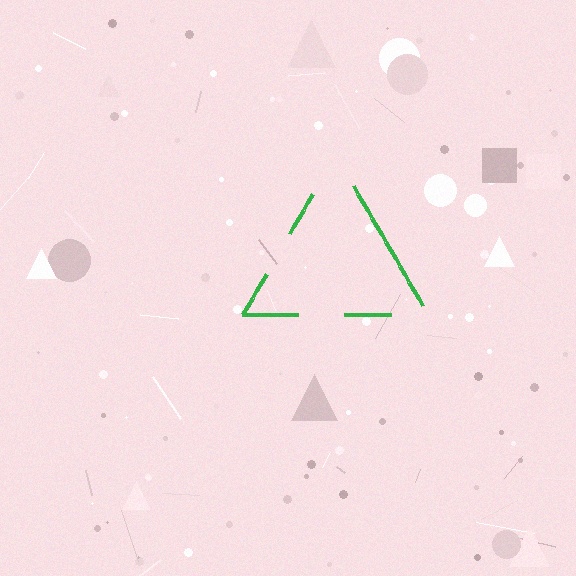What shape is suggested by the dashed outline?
The dashed outline suggests a triangle.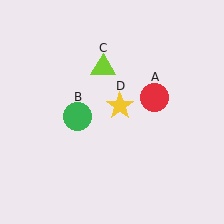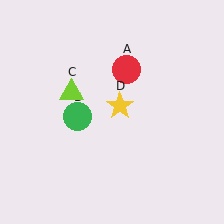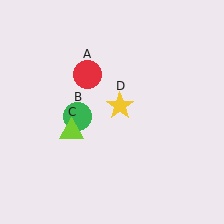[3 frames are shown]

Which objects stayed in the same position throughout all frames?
Green circle (object B) and yellow star (object D) remained stationary.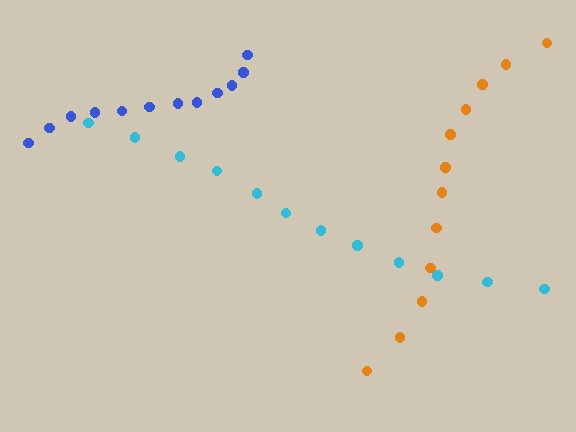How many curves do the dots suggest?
There are 3 distinct paths.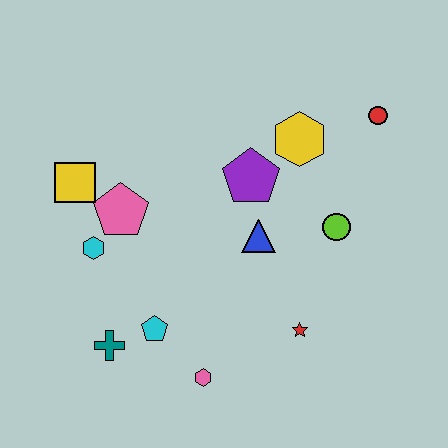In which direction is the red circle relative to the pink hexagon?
The red circle is above the pink hexagon.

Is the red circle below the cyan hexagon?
No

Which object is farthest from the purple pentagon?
The teal cross is farthest from the purple pentagon.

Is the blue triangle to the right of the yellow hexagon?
No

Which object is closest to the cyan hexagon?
The pink pentagon is closest to the cyan hexagon.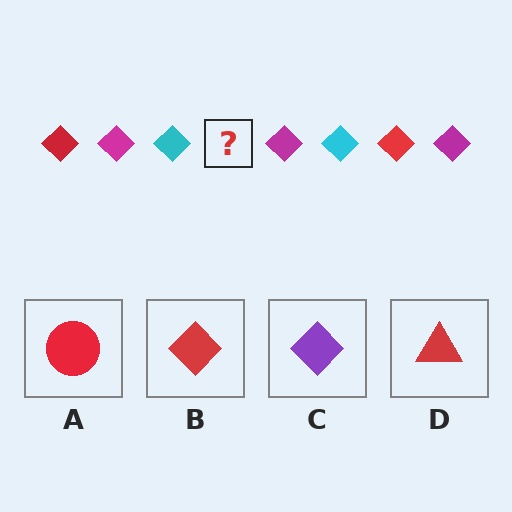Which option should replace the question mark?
Option B.